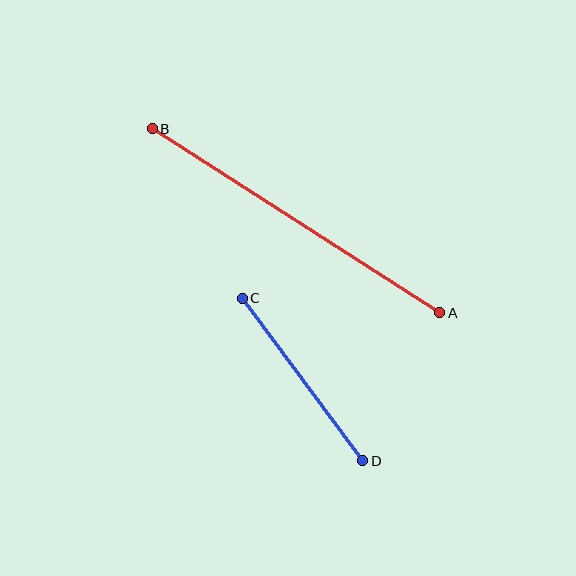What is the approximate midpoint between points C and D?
The midpoint is at approximately (302, 380) pixels.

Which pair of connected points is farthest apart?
Points A and B are farthest apart.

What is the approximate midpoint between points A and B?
The midpoint is at approximately (296, 221) pixels.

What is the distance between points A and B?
The distance is approximately 341 pixels.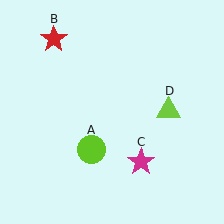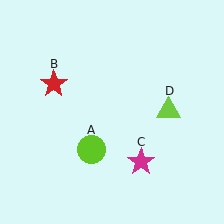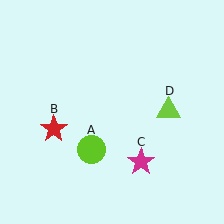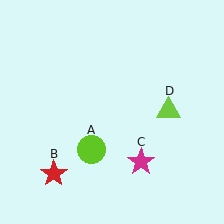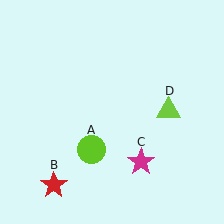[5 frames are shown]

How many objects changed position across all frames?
1 object changed position: red star (object B).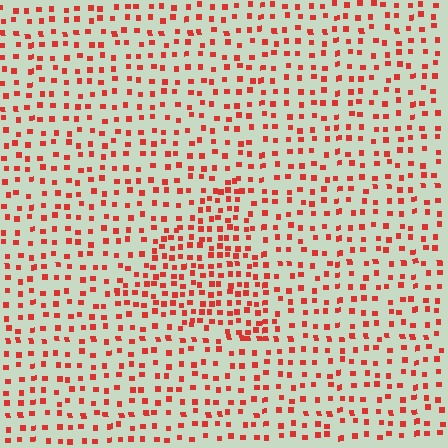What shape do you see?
I see a triangle.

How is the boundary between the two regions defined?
The boundary is defined by a change in element density (approximately 1.7x ratio). All elements are the same color, size, and shape.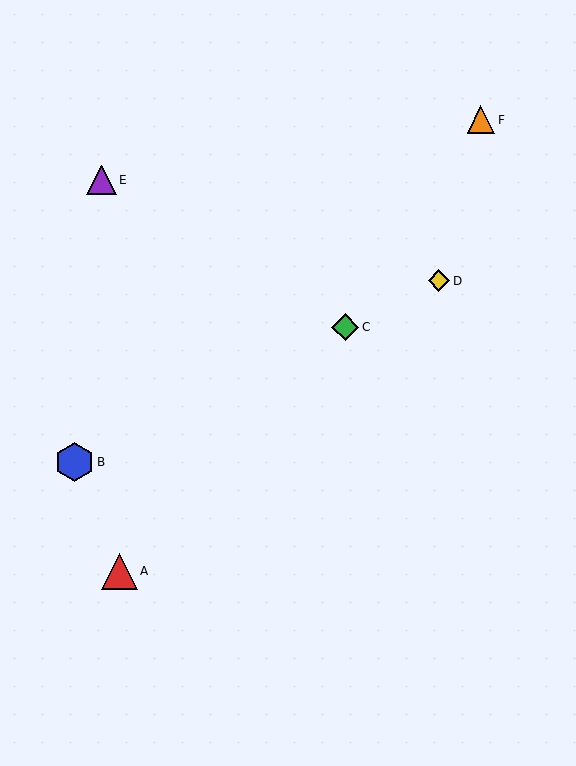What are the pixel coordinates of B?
Object B is at (74, 462).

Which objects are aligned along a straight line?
Objects B, C, D are aligned along a straight line.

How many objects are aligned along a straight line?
3 objects (B, C, D) are aligned along a straight line.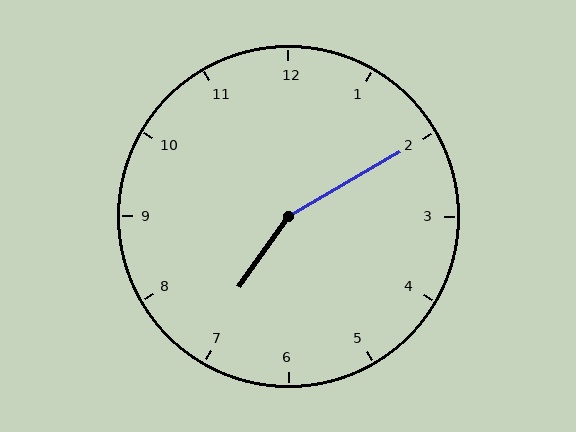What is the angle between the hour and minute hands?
Approximately 155 degrees.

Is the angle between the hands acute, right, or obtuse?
It is obtuse.